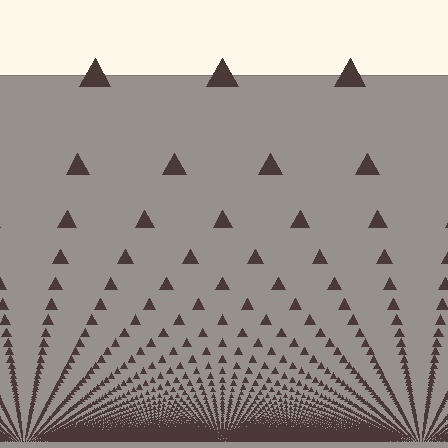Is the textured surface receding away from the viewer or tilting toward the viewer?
The surface appears to tilt toward the viewer. Texture elements get larger and sparser toward the top.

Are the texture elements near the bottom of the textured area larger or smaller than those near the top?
Smaller. The gradient is inverted — elements near the bottom are smaller and denser.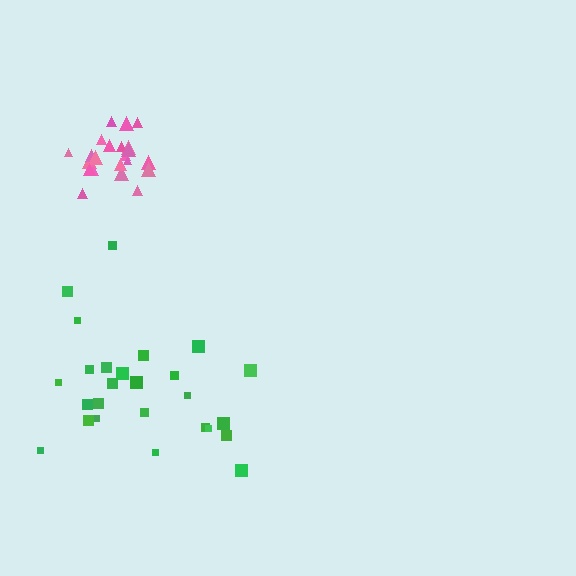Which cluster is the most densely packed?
Pink.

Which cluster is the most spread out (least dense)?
Green.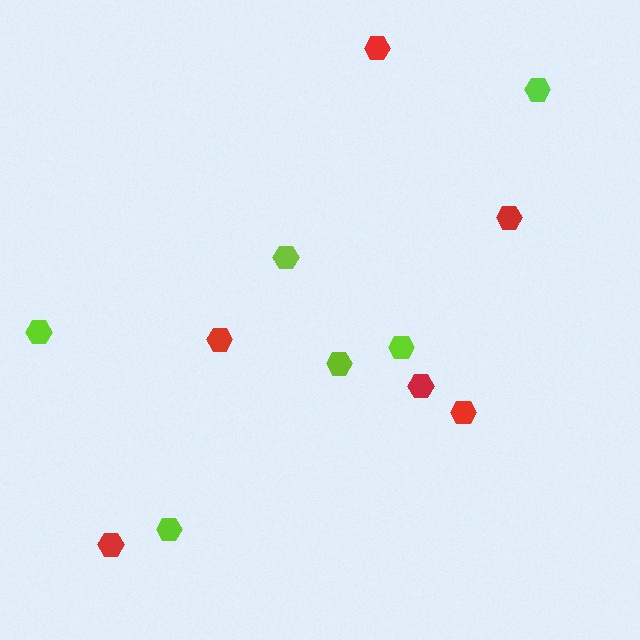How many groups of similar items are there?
There are 2 groups: one group of lime hexagons (6) and one group of red hexagons (6).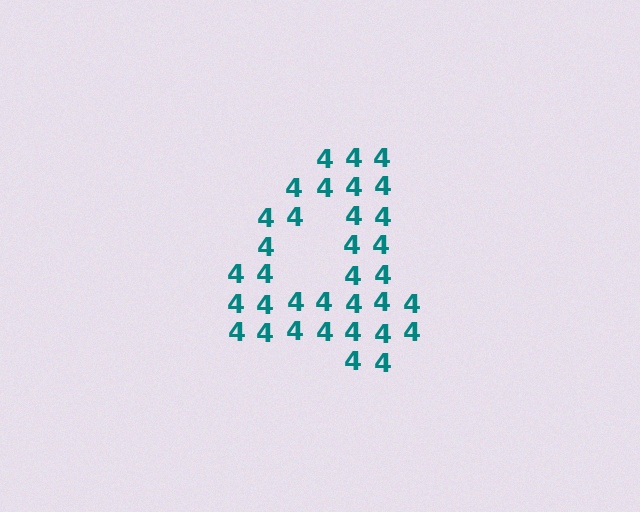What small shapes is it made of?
It is made of small digit 4's.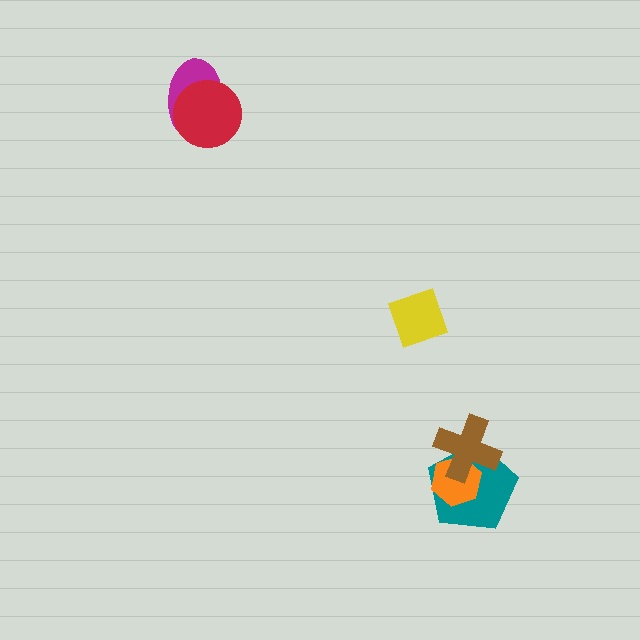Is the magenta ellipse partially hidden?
Yes, it is partially covered by another shape.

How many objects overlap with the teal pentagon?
2 objects overlap with the teal pentagon.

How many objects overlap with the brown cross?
2 objects overlap with the brown cross.